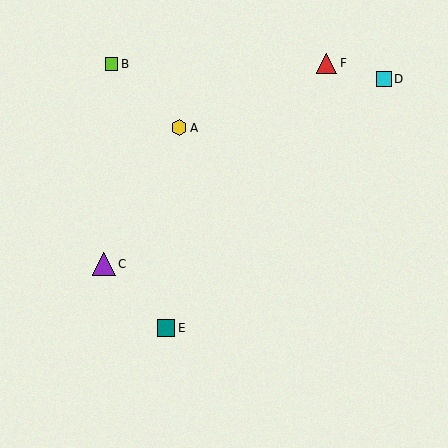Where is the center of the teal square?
The center of the teal square is at (166, 328).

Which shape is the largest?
The purple triangle (labeled C) is the largest.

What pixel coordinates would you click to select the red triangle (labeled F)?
Click at (327, 63) to select the red triangle F.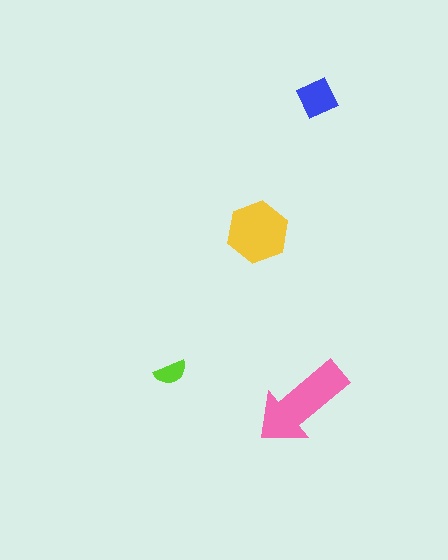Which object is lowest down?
The pink arrow is bottommost.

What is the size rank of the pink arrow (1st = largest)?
1st.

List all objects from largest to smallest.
The pink arrow, the yellow hexagon, the blue square, the lime semicircle.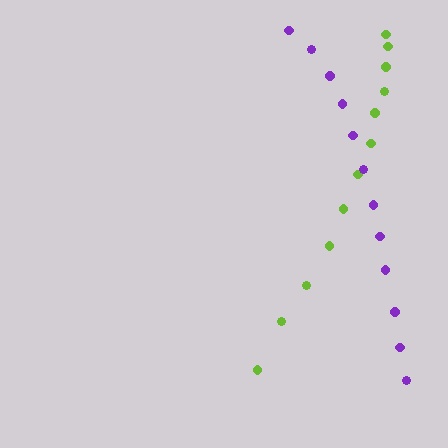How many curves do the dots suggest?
There are 2 distinct paths.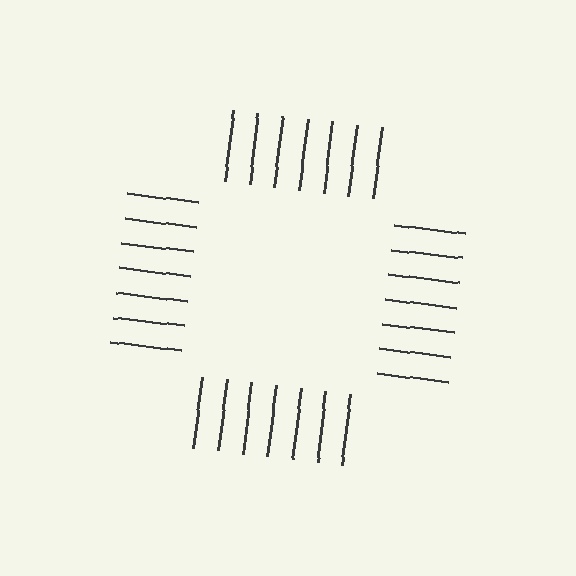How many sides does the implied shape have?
4 sides — the line-ends trace a square.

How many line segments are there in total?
28 — 7 along each of the 4 edges.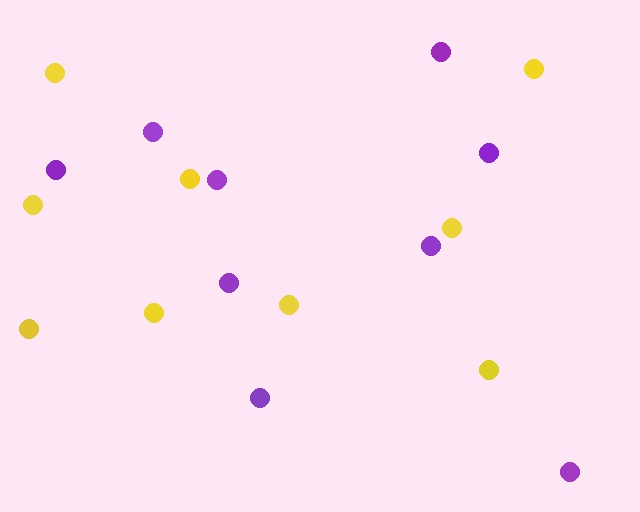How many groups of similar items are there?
There are 2 groups: one group of yellow circles (9) and one group of purple circles (9).